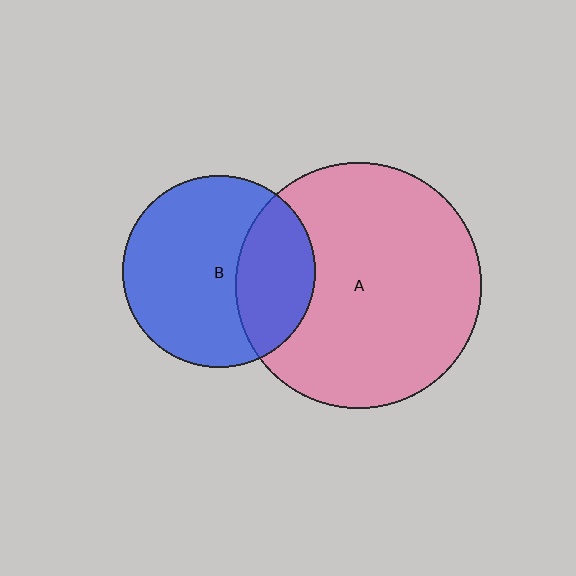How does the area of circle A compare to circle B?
Approximately 1.6 times.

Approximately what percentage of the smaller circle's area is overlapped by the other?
Approximately 30%.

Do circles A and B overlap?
Yes.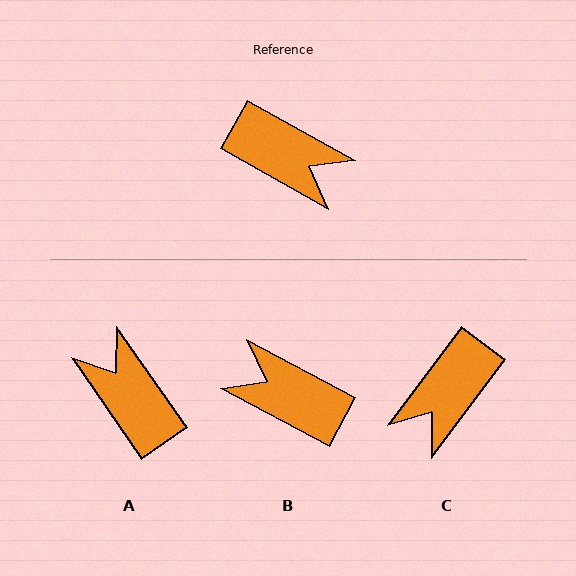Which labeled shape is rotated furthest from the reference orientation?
B, about 179 degrees away.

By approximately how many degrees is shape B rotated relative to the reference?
Approximately 179 degrees clockwise.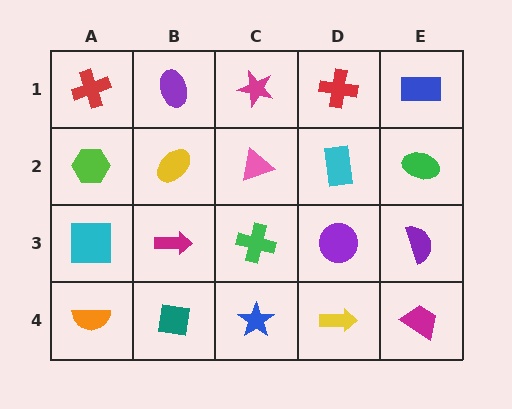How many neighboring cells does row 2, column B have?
4.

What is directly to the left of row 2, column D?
A pink triangle.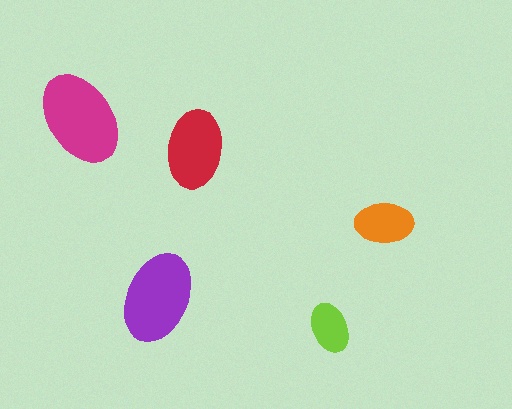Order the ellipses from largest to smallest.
the magenta one, the purple one, the red one, the orange one, the lime one.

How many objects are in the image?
There are 5 objects in the image.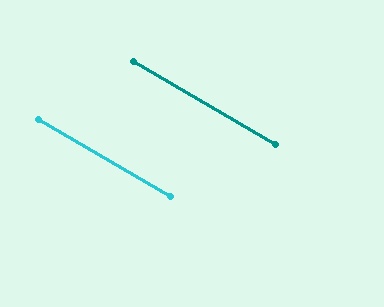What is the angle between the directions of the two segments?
Approximately 0 degrees.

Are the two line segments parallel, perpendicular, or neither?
Parallel — their directions differ by only 0.0°.